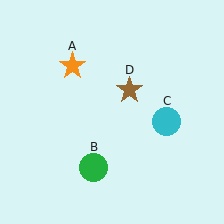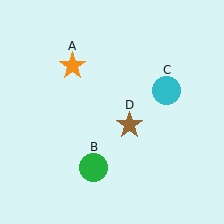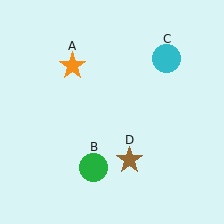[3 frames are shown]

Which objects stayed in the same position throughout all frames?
Orange star (object A) and green circle (object B) remained stationary.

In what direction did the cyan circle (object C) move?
The cyan circle (object C) moved up.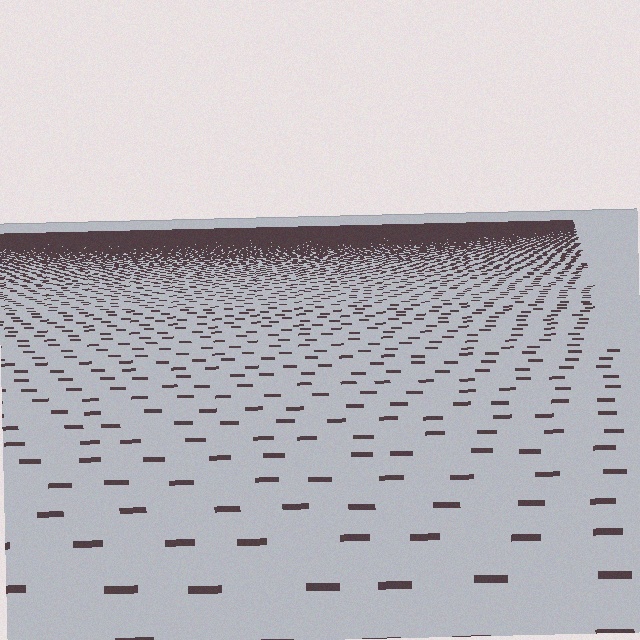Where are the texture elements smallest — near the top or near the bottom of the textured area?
Near the top.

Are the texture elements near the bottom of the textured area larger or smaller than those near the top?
Larger. Near the bottom, elements are closer to the viewer and appear at a bigger on-screen size.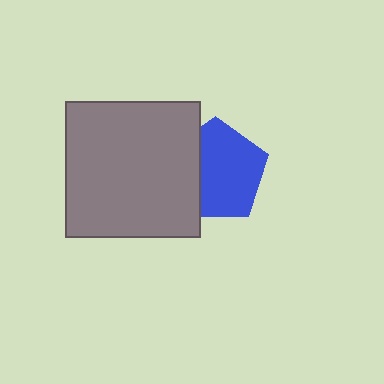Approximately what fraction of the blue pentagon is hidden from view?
Roughly 32% of the blue pentagon is hidden behind the gray square.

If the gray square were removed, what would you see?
You would see the complete blue pentagon.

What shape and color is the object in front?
The object in front is a gray square.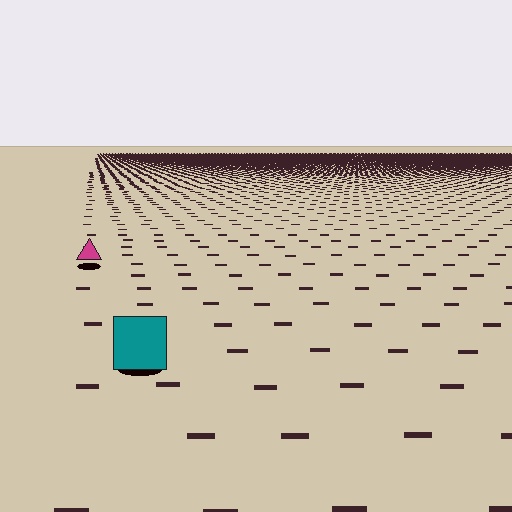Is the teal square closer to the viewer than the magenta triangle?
Yes. The teal square is closer — you can tell from the texture gradient: the ground texture is coarser near it.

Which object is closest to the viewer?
The teal square is closest. The texture marks near it are larger and more spread out.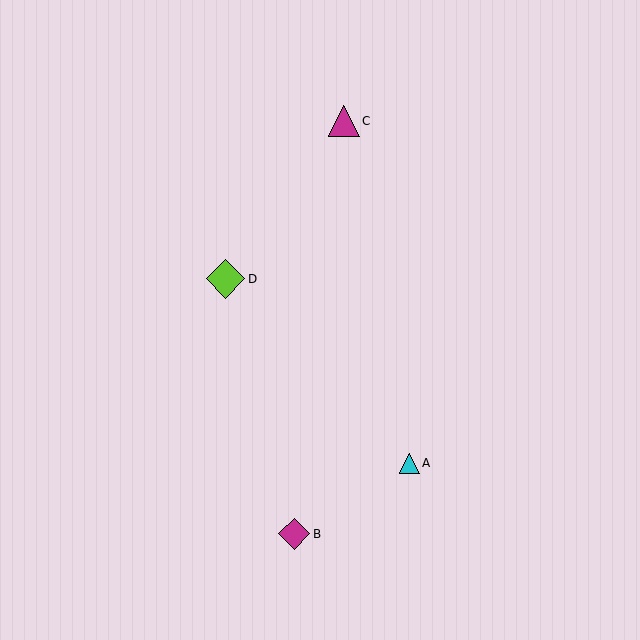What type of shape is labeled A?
Shape A is a cyan triangle.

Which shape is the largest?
The lime diamond (labeled D) is the largest.